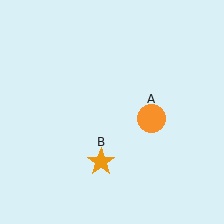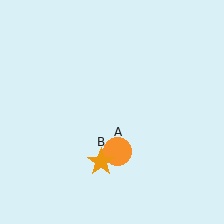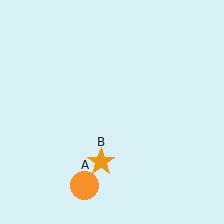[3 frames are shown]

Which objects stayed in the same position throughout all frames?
Orange star (object B) remained stationary.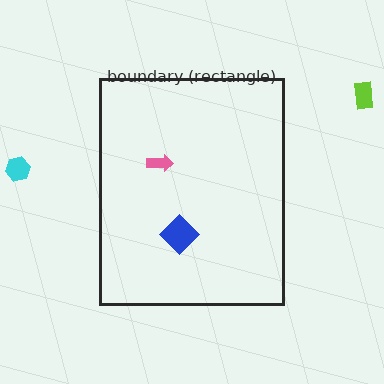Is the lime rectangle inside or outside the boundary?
Outside.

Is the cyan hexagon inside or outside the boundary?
Outside.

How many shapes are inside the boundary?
2 inside, 2 outside.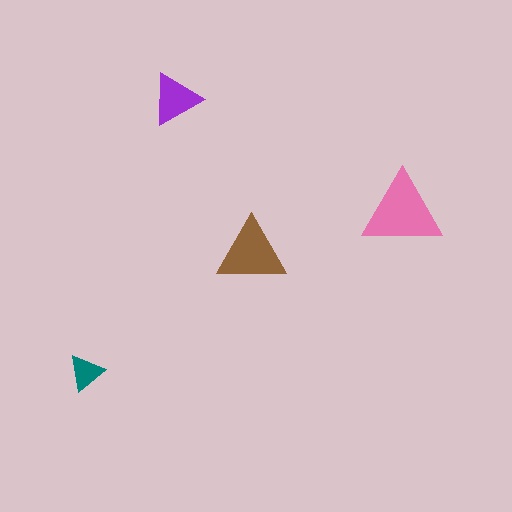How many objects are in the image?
There are 4 objects in the image.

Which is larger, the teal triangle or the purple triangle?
The purple one.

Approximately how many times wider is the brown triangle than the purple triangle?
About 1.5 times wider.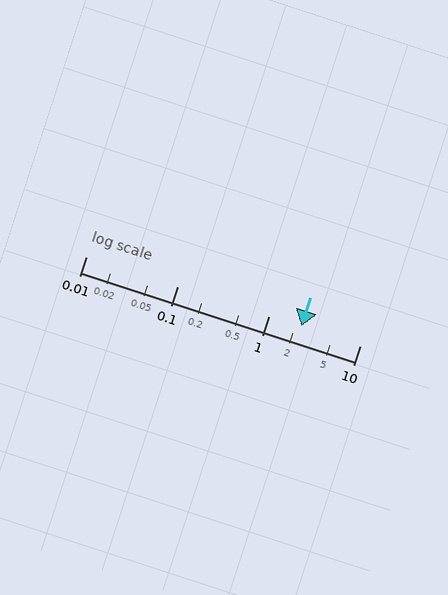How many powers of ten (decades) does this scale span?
The scale spans 3 decades, from 0.01 to 10.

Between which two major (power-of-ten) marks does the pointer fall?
The pointer is between 1 and 10.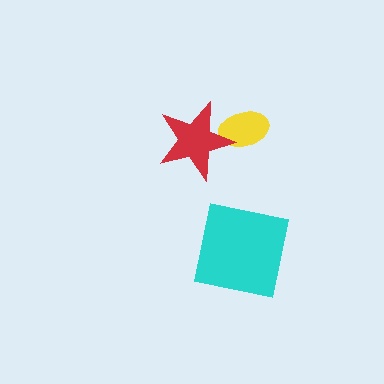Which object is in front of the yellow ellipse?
The red star is in front of the yellow ellipse.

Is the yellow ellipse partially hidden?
Yes, it is partially covered by another shape.